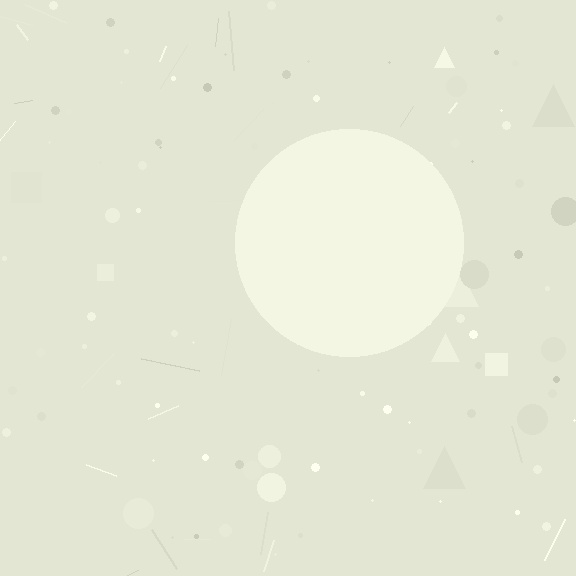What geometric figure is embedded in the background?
A circle is embedded in the background.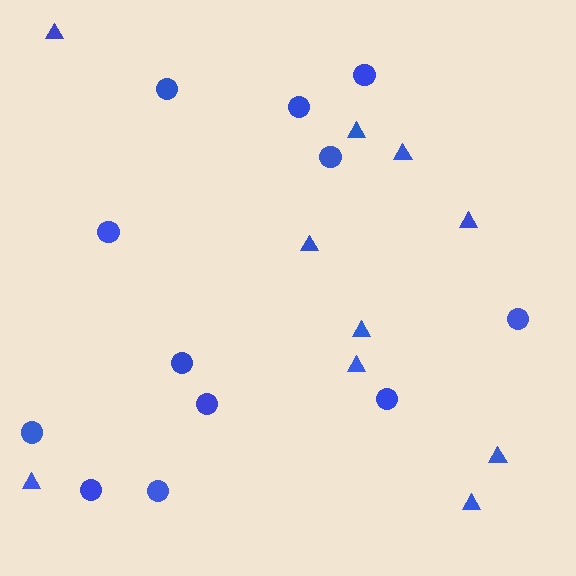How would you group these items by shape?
There are 2 groups: one group of triangles (10) and one group of circles (12).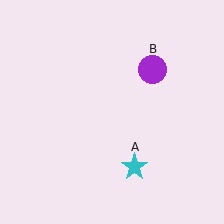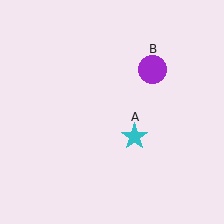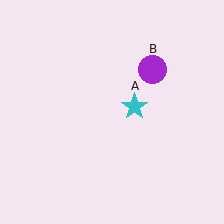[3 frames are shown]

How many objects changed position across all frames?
1 object changed position: cyan star (object A).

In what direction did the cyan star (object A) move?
The cyan star (object A) moved up.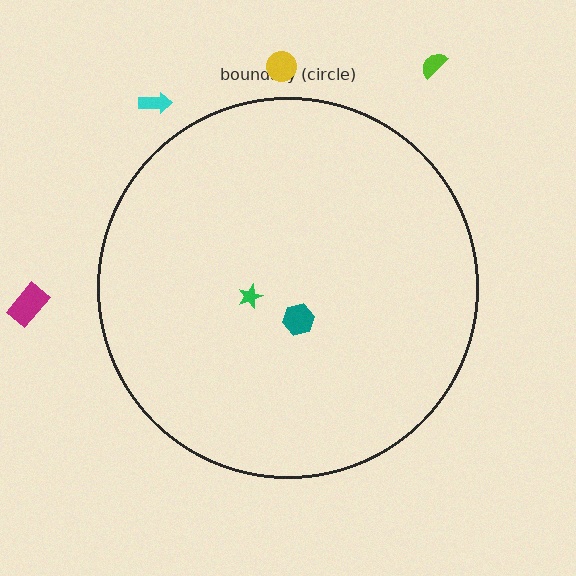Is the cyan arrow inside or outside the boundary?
Outside.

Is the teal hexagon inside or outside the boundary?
Inside.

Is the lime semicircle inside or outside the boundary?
Outside.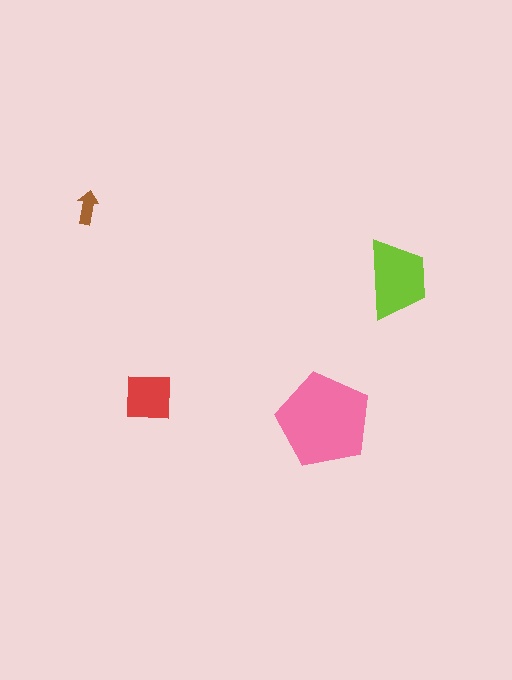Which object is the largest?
The pink pentagon.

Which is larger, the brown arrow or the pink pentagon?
The pink pentagon.